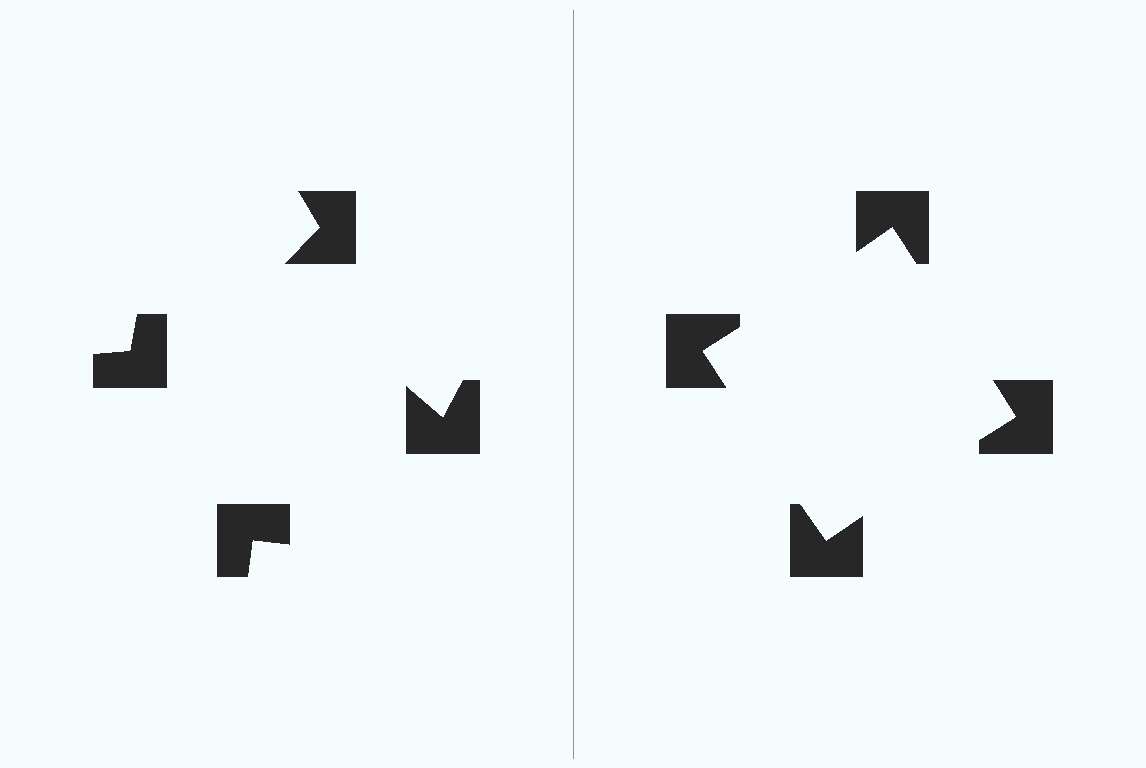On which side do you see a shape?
An illusory square appears on the right side. On the left side the wedge cuts are rotated, so no coherent shape forms.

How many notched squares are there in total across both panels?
8 — 4 on each side.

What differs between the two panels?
The notched squares are positioned identically on both sides; only the wedge orientations differ. On the right they align to a square; on the left they are misaligned.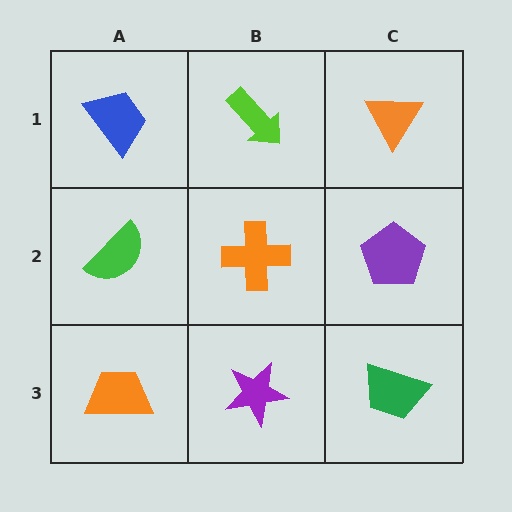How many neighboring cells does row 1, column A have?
2.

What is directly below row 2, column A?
An orange trapezoid.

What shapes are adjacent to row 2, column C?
An orange triangle (row 1, column C), a green trapezoid (row 3, column C), an orange cross (row 2, column B).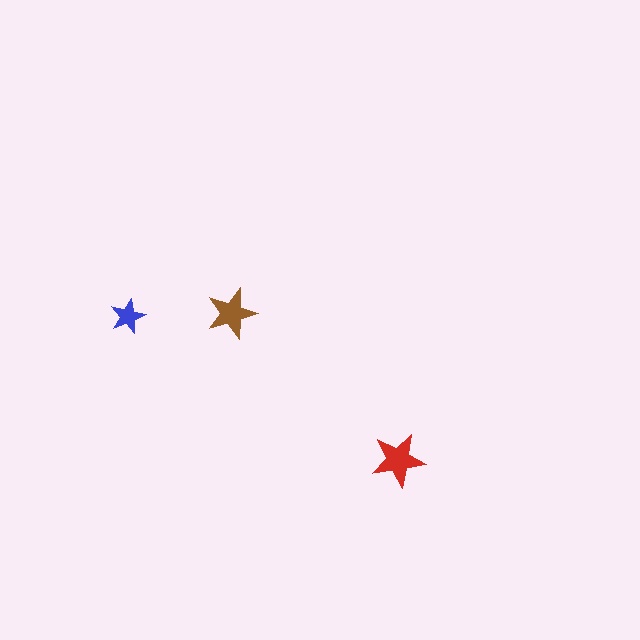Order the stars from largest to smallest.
the red one, the brown one, the blue one.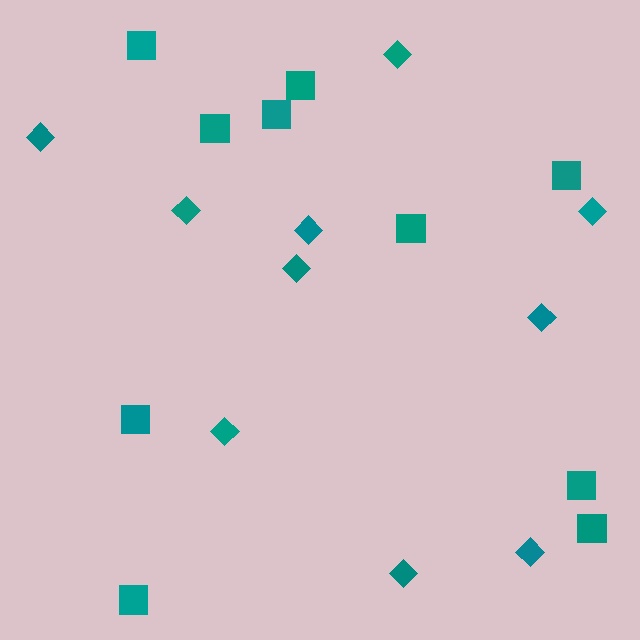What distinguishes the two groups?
There are 2 groups: one group of squares (10) and one group of diamonds (10).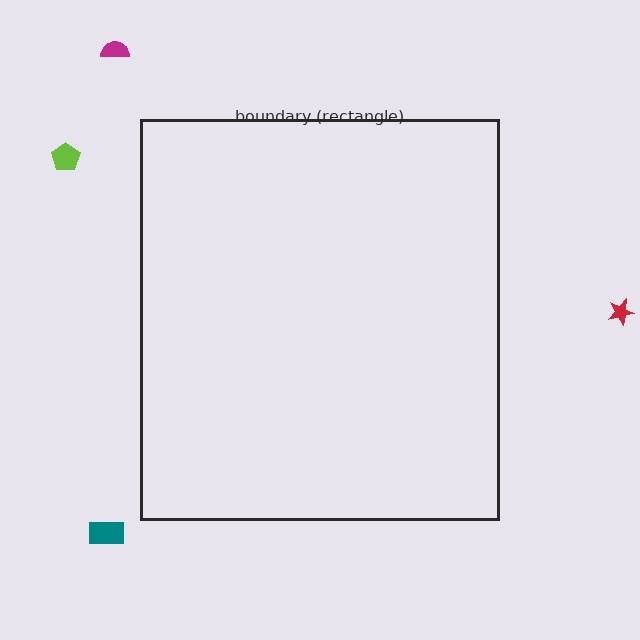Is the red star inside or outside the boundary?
Outside.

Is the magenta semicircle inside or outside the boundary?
Outside.